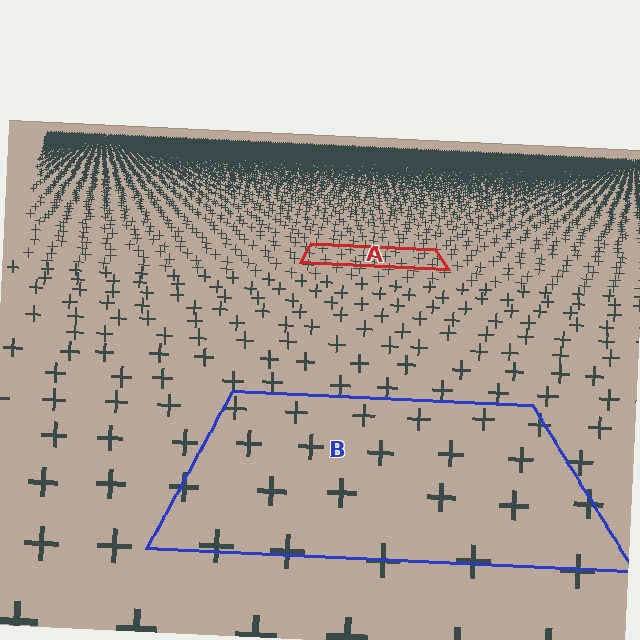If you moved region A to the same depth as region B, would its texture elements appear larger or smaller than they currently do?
They would appear larger. At a closer depth, the same texture elements are projected at a bigger on-screen size.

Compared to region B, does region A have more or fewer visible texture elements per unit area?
Region A has more texture elements per unit area — they are packed more densely because it is farther away.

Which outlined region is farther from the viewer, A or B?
Region A is farther from the viewer — the texture elements inside it appear smaller and more densely packed.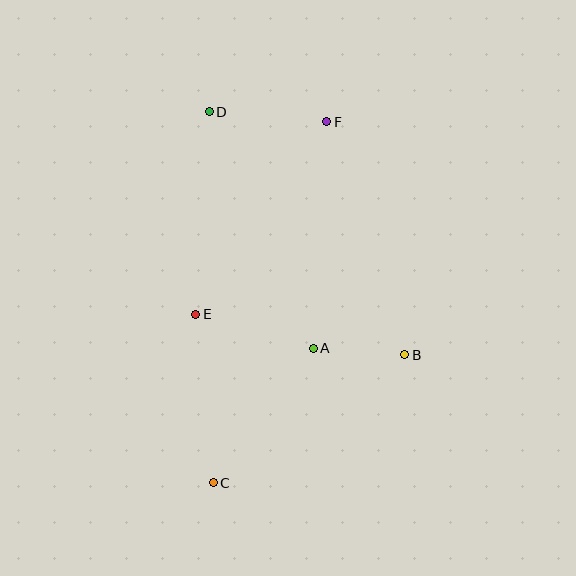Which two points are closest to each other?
Points A and B are closest to each other.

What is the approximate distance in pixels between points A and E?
The distance between A and E is approximately 122 pixels.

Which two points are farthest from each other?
Points C and F are farthest from each other.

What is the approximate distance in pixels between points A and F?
The distance between A and F is approximately 227 pixels.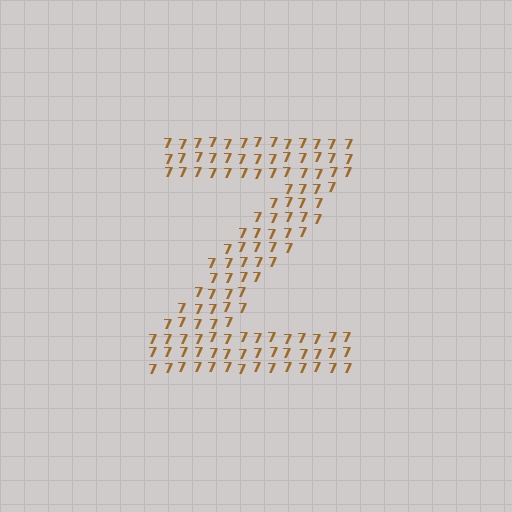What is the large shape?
The large shape is the letter Z.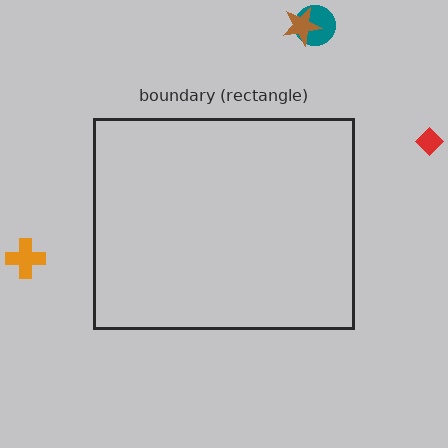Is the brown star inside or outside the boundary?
Outside.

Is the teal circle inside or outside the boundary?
Outside.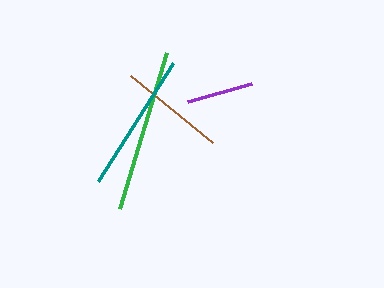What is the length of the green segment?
The green segment is approximately 163 pixels long.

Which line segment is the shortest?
The purple line is the shortest at approximately 67 pixels.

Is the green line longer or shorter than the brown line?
The green line is longer than the brown line.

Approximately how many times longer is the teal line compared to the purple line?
The teal line is approximately 2.1 times the length of the purple line.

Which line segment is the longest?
The green line is the longest at approximately 163 pixels.